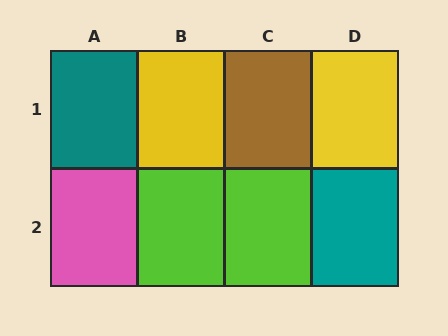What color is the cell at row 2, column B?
Lime.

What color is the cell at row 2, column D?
Teal.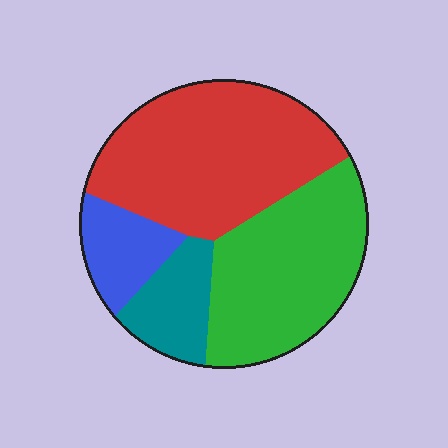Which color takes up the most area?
Red, at roughly 40%.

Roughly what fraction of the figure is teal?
Teal takes up about one eighth (1/8) of the figure.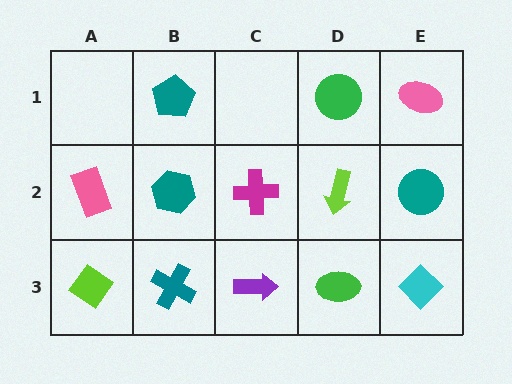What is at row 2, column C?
A magenta cross.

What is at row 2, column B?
A teal hexagon.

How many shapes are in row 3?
5 shapes.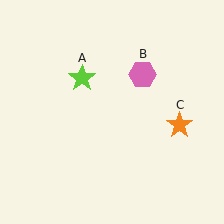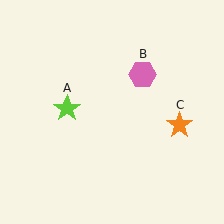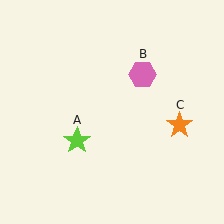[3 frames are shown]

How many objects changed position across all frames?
1 object changed position: lime star (object A).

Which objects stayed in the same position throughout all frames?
Pink hexagon (object B) and orange star (object C) remained stationary.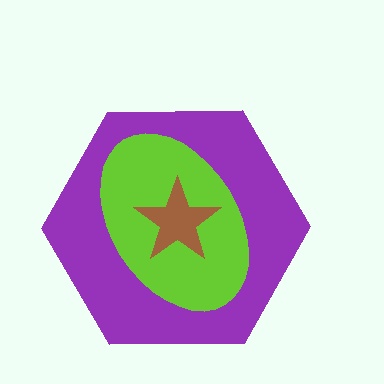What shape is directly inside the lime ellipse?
The brown star.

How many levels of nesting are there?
3.